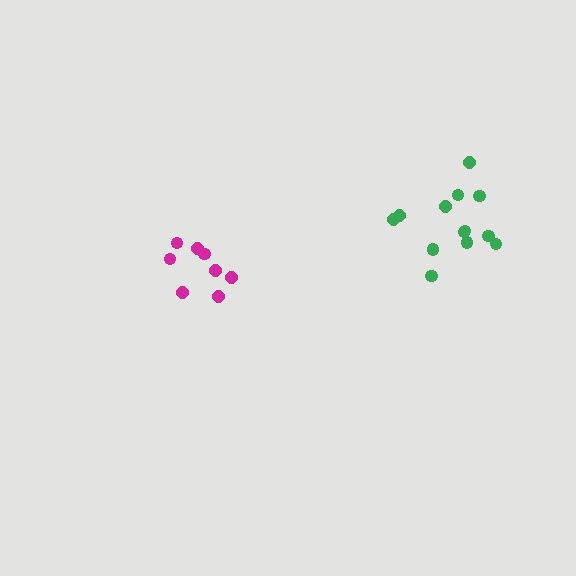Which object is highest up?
The green cluster is topmost.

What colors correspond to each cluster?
The clusters are colored: magenta, green.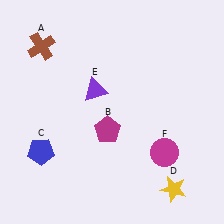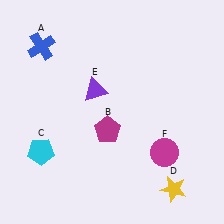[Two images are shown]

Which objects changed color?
A changed from brown to blue. C changed from blue to cyan.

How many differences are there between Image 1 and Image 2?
There are 2 differences between the two images.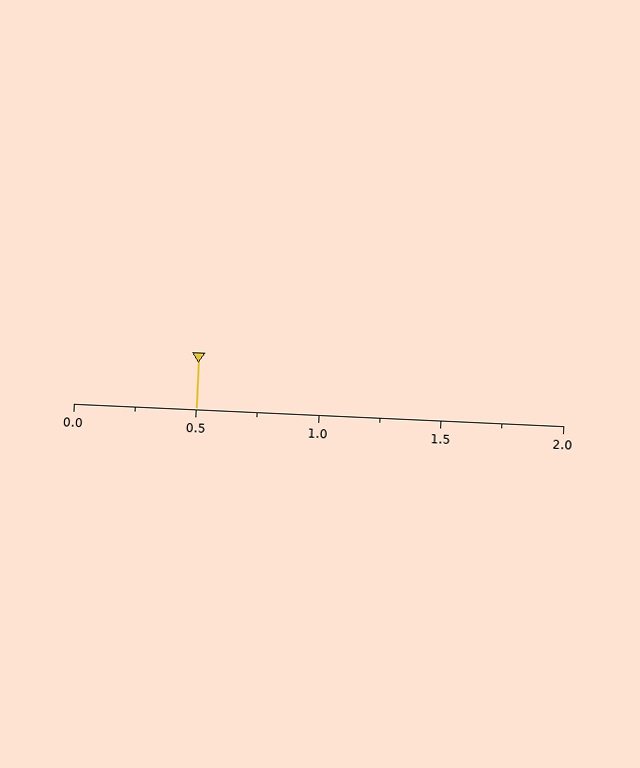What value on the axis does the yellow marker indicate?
The marker indicates approximately 0.5.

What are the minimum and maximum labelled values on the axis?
The axis runs from 0.0 to 2.0.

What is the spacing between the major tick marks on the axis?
The major ticks are spaced 0.5 apart.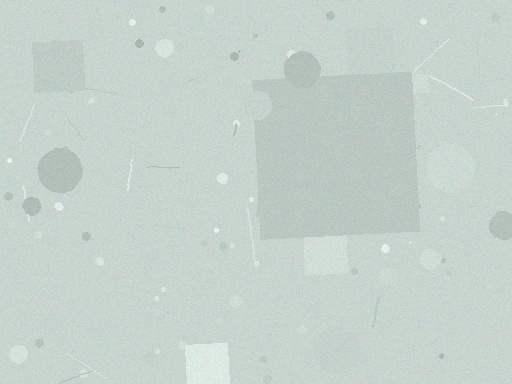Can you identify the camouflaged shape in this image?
The camouflaged shape is a square.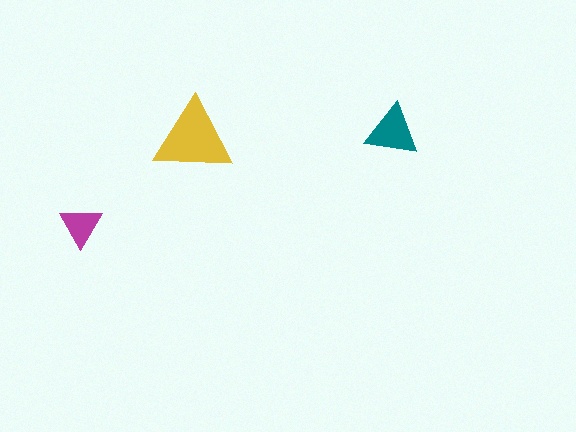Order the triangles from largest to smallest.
the yellow one, the teal one, the magenta one.